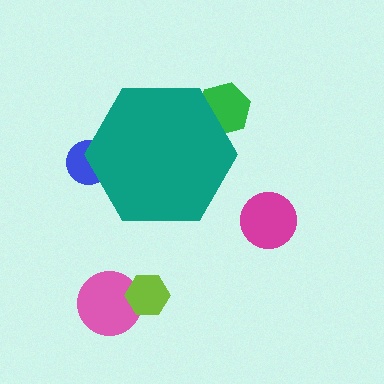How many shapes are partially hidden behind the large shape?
2 shapes are partially hidden.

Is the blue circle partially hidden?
Yes, the blue circle is partially hidden behind the teal hexagon.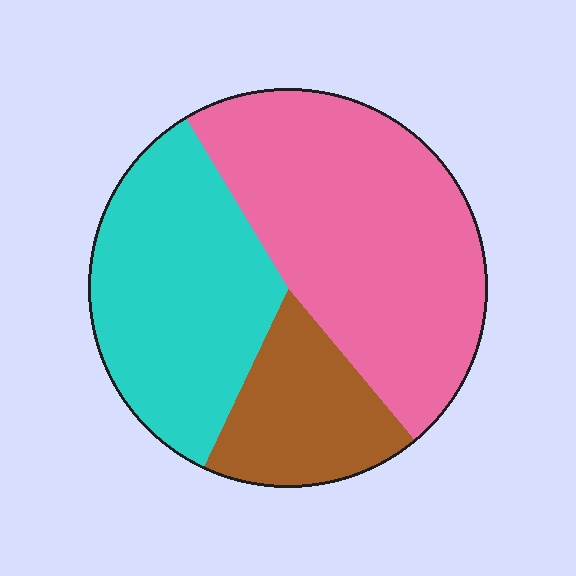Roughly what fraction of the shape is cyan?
Cyan takes up about one third (1/3) of the shape.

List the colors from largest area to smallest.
From largest to smallest: pink, cyan, brown.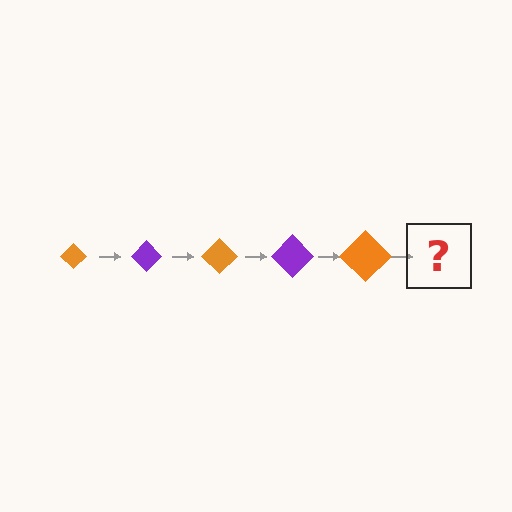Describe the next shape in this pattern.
It should be a purple diamond, larger than the previous one.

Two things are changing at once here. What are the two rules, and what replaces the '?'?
The two rules are that the diamond grows larger each step and the color cycles through orange and purple. The '?' should be a purple diamond, larger than the previous one.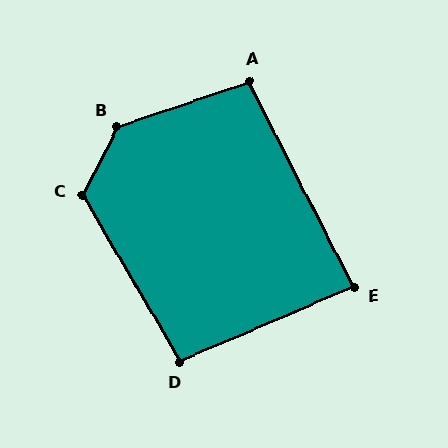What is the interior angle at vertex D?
Approximately 97 degrees (obtuse).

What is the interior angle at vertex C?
Approximately 123 degrees (obtuse).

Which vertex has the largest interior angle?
B, at approximately 136 degrees.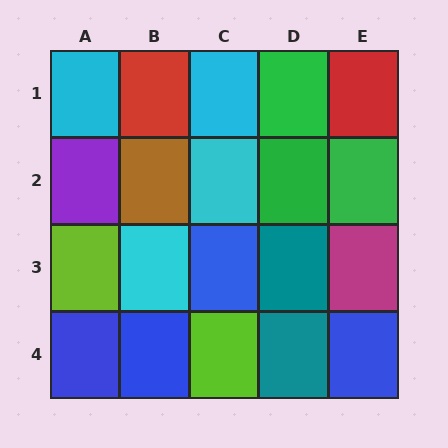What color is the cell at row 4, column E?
Blue.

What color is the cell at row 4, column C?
Lime.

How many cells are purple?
1 cell is purple.